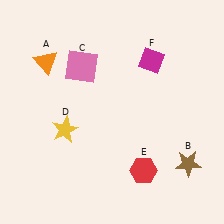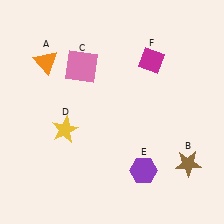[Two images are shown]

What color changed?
The hexagon (E) changed from red in Image 1 to purple in Image 2.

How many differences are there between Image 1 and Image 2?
There is 1 difference between the two images.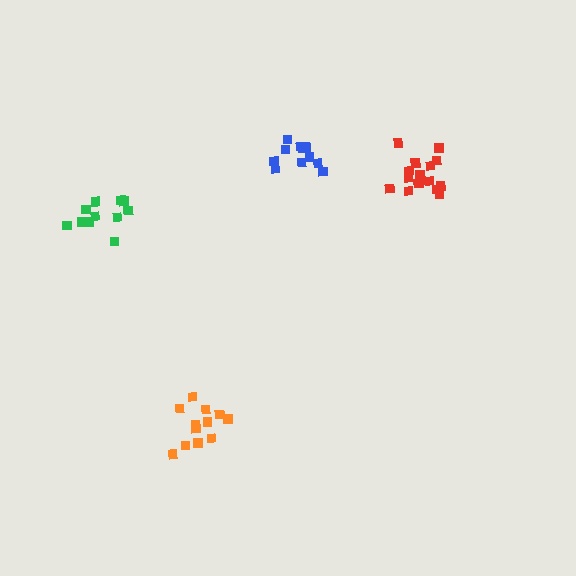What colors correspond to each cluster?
The clusters are colored: green, orange, red, blue.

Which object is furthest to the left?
The green cluster is leftmost.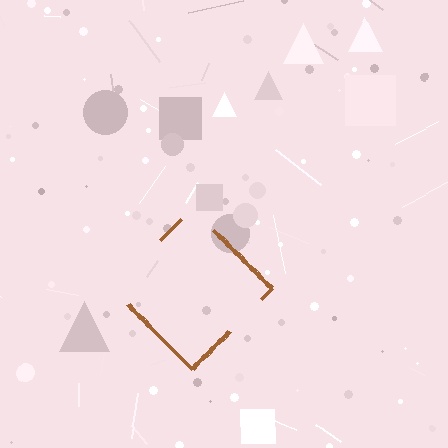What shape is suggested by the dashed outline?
The dashed outline suggests a diamond.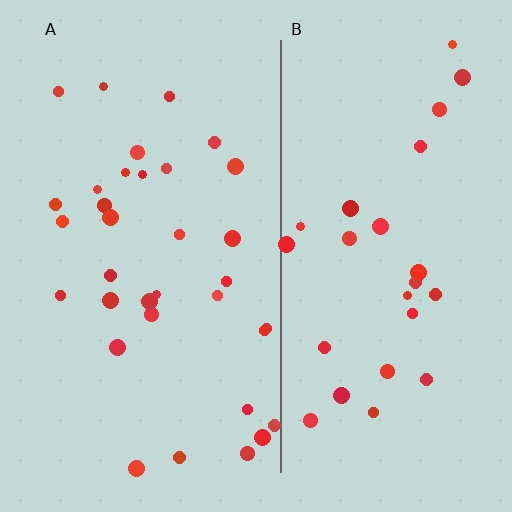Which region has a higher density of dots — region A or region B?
A (the left).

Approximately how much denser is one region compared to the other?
Approximately 1.3× — region A over region B.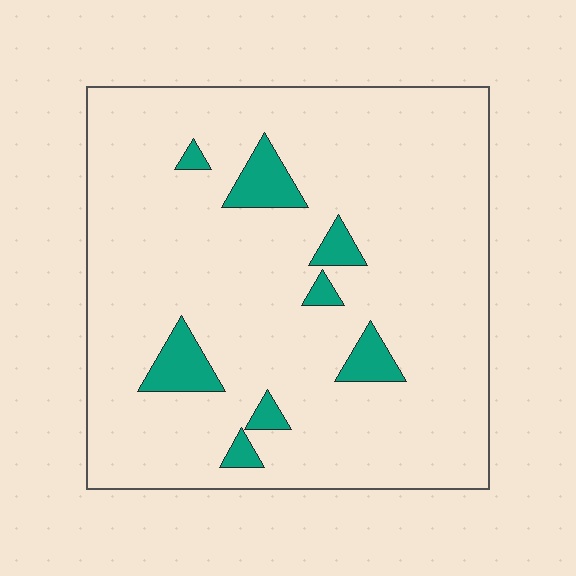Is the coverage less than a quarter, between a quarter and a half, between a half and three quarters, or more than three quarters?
Less than a quarter.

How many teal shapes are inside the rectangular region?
8.